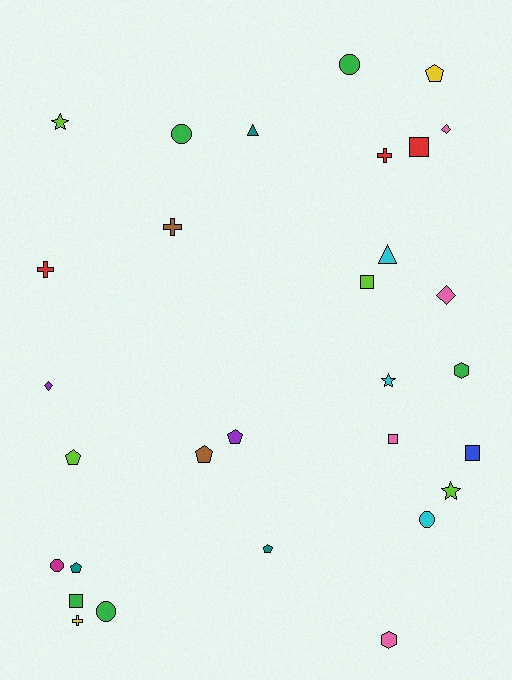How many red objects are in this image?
There are 3 red objects.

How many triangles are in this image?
There are 2 triangles.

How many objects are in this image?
There are 30 objects.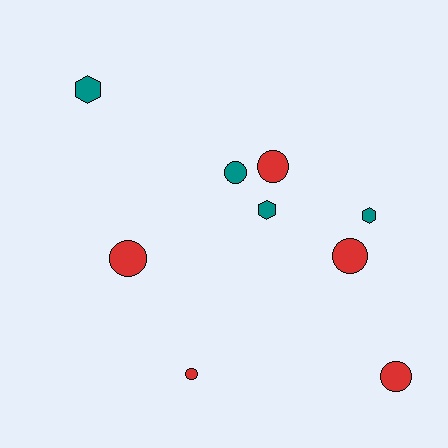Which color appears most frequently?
Red, with 5 objects.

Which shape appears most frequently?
Circle, with 6 objects.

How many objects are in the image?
There are 9 objects.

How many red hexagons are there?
There are no red hexagons.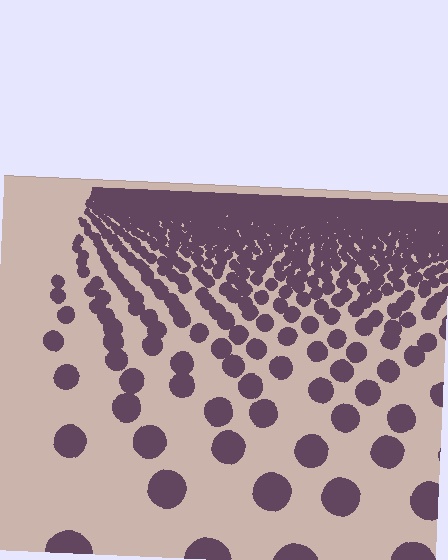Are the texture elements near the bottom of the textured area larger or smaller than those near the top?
Larger. Near the bottom, elements are closer to the viewer and appear at a bigger on-screen size.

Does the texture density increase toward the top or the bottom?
Density increases toward the top.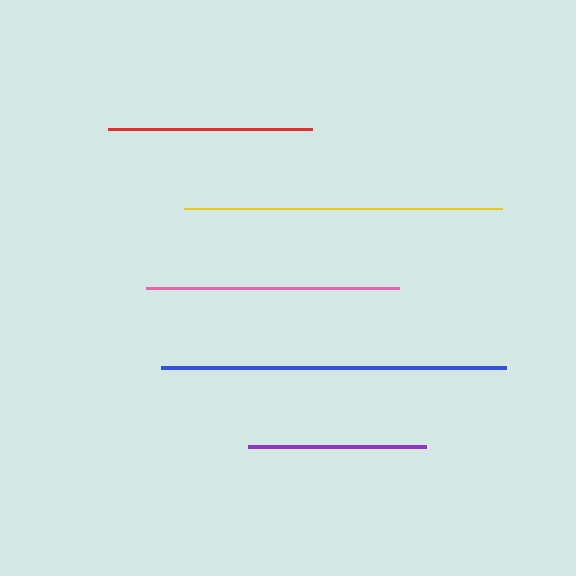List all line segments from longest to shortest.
From longest to shortest: blue, yellow, pink, red, purple.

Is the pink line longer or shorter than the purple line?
The pink line is longer than the purple line.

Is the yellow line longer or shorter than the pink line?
The yellow line is longer than the pink line.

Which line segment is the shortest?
The purple line is the shortest at approximately 177 pixels.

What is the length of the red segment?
The red segment is approximately 205 pixels long.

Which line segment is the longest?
The blue line is the longest at approximately 345 pixels.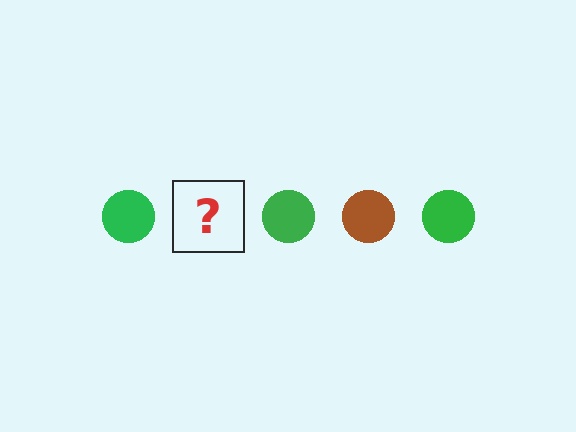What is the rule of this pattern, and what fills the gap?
The rule is that the pattern cycles through green, brown circles. The gap should be filled with a brown circle.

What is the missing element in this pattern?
The missing element is a brown circle.